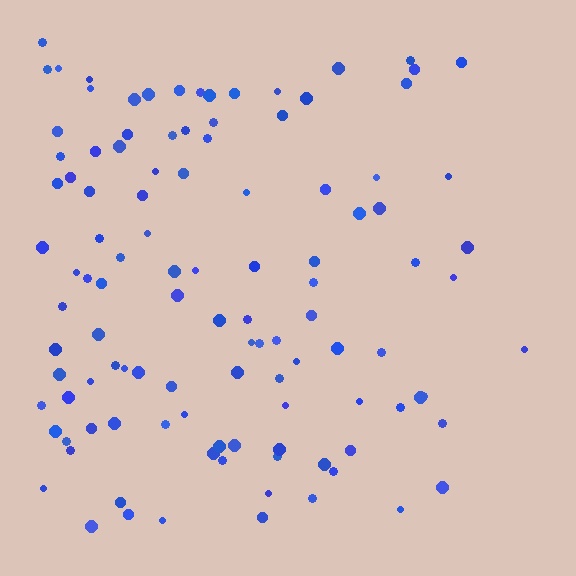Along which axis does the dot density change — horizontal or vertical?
Horizontal.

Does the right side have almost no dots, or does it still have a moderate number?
Still a moderate number, just noticeably fewer than the left.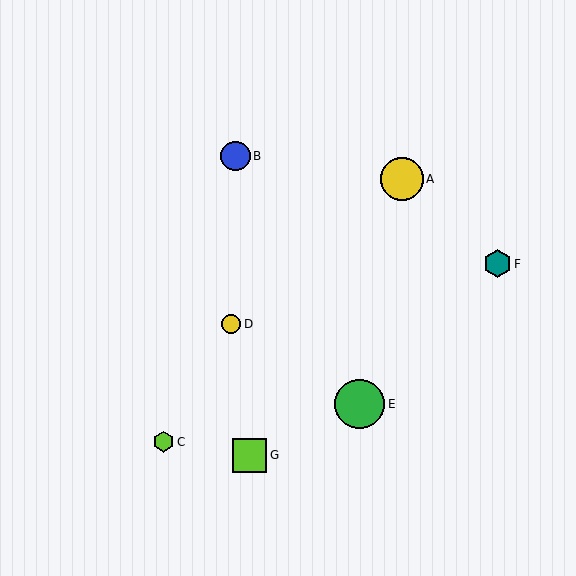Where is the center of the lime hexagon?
The center of the lime hexagon is at (163, 442).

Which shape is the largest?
The green circle (labeled E) is the largest.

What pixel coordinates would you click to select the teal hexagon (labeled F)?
Click at (497, 264) to select the teal hexagon F.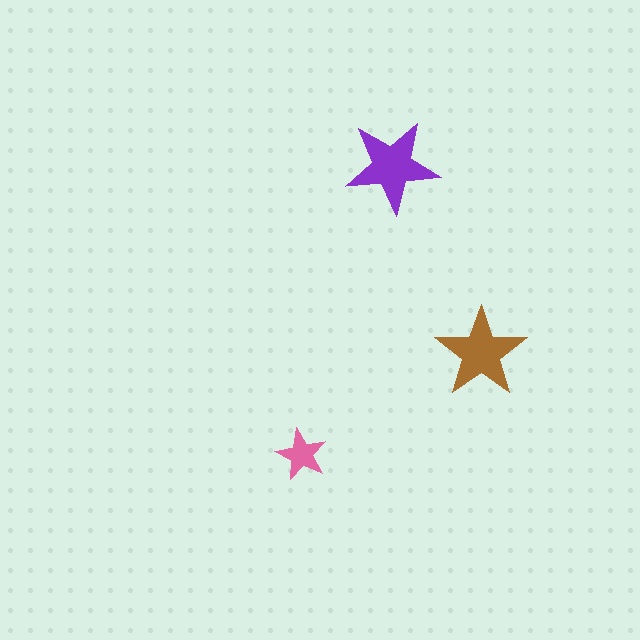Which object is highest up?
The purple star is topmost.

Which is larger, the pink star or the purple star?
The purple one.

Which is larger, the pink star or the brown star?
The brown one.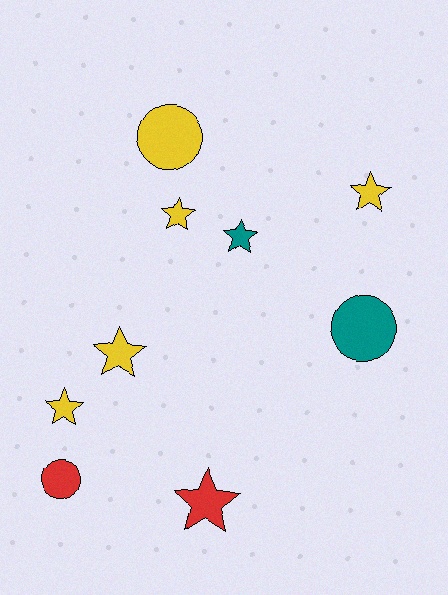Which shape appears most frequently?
Star, with 6 objects.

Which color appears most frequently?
Yellow, with 5 objects.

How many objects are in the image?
There are 9 objects.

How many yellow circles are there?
There is 1 yellow circle.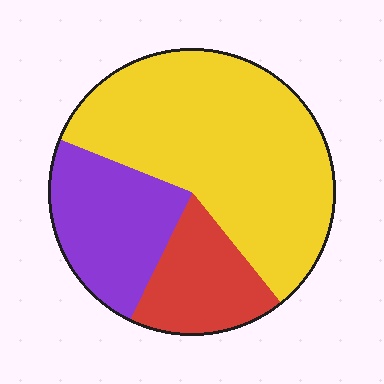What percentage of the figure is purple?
Purple takes up about one quarter (1/4) of the figure.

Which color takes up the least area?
Red, at roughly 20%.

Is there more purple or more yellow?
Yellow.